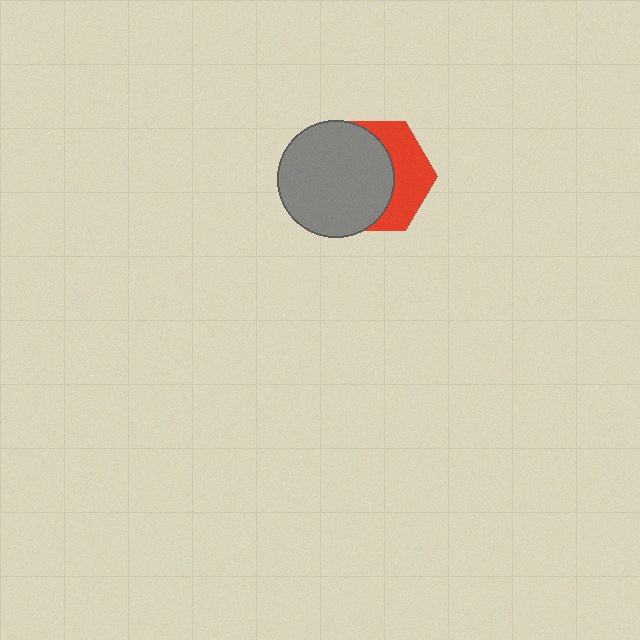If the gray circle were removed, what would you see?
You would see the complete red hexagon.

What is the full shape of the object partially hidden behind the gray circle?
The partially hidden object is a red hexagon.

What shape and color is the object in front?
The object in front is a gray circle.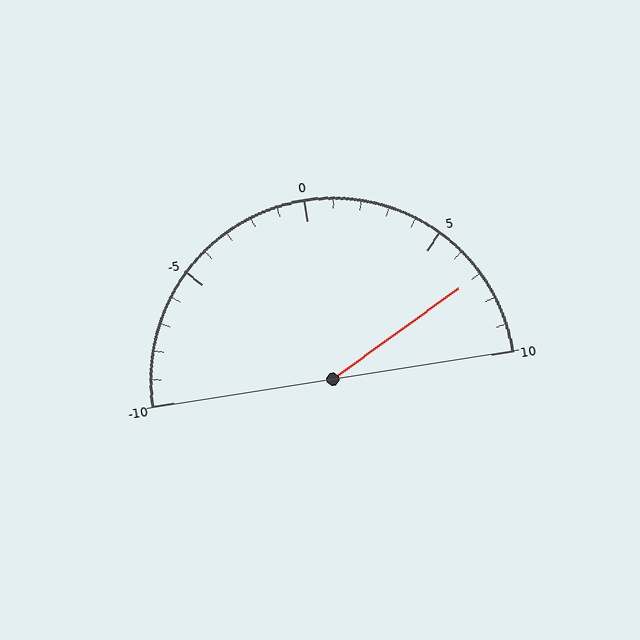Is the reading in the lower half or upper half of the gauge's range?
The reading is in the upper half of the range (-10 to 10).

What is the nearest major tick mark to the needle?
The nearest major tick mark is 5.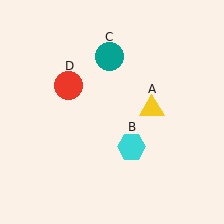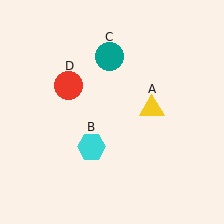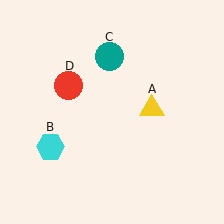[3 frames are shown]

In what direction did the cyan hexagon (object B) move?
The cyan hexagon (object B) moved left.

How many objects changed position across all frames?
1 object changed position: cyan hexagon (object B).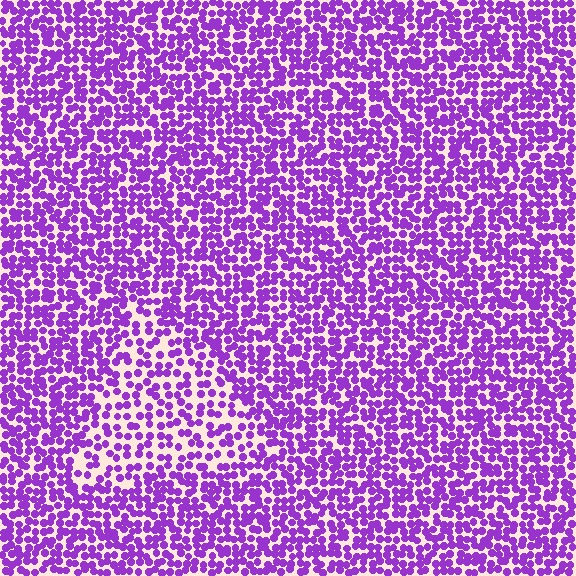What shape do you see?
I see a triangle.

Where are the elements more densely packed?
The elements are more densely packed outside the triangle boundary.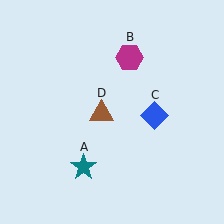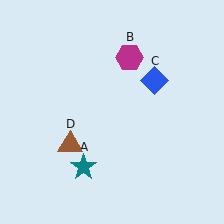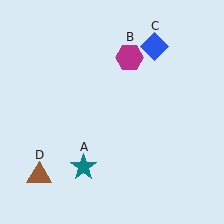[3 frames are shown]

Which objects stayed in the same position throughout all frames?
Teal star (object A) and magenta hexagon (object B) remained stationary.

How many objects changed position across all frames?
2 objects changed position: blue diamond (object C), brown triangle (object D).